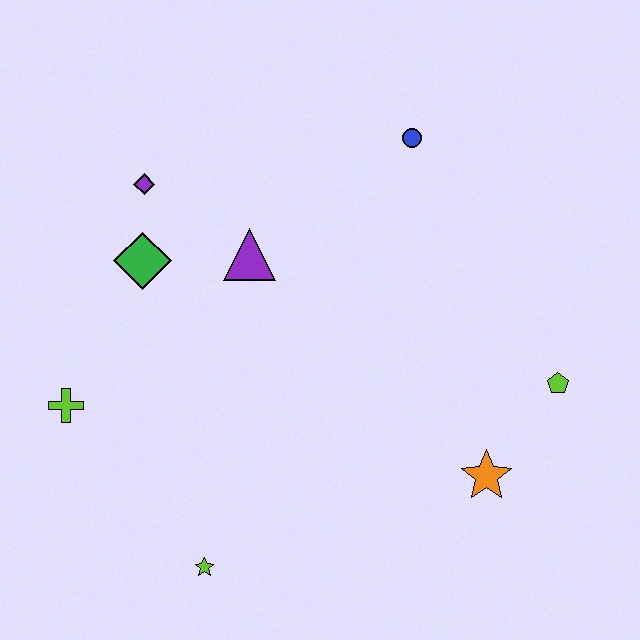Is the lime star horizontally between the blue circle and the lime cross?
Yes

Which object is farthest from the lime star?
The blue circle is farthest from the lime star.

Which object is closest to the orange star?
The lime pentagon is closest to the orange star.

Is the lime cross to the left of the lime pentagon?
Yes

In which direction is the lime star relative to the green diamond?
The lime star is below the green diamond.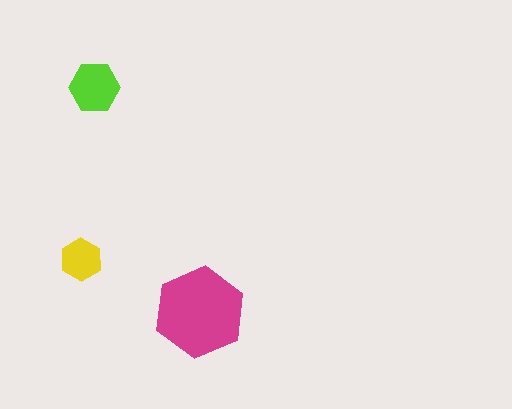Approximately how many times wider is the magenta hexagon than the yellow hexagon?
About 2 times wider.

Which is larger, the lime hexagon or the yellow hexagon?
The lime one.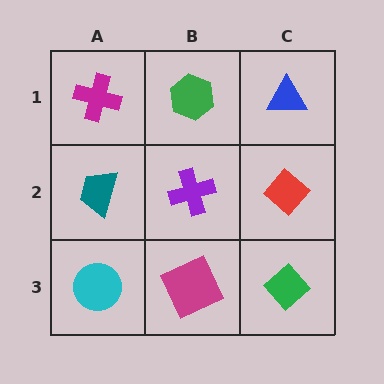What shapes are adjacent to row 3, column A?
A teal trapezoid (row 2, column A), a magenta square (row 3, column B).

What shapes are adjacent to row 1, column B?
A purple cross (row 2, column B), a magenta cross (row 1, column A), a blue triangle (row 1, column C).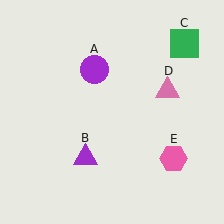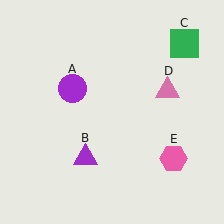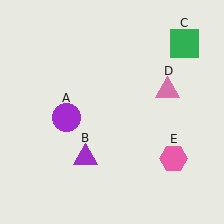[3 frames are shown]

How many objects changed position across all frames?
1 object changed position: purple circle (object A).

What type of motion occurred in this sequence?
The purple circle (object A) rotated counterclockwise around the center of the scene.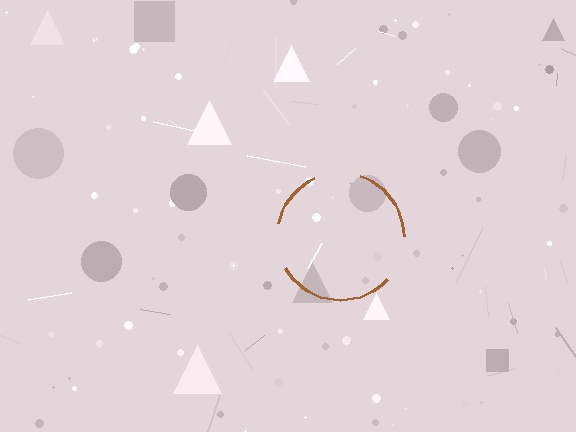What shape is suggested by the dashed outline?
The dashed outline suggests a circle.